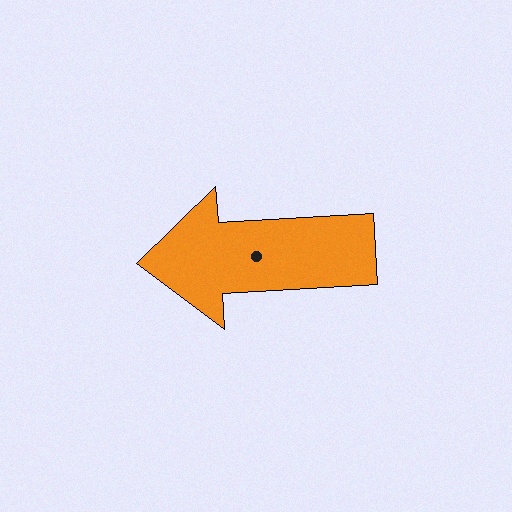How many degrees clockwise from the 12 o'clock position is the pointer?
Approximately 267 degrees.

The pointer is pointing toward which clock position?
Roughly 9 o'clock.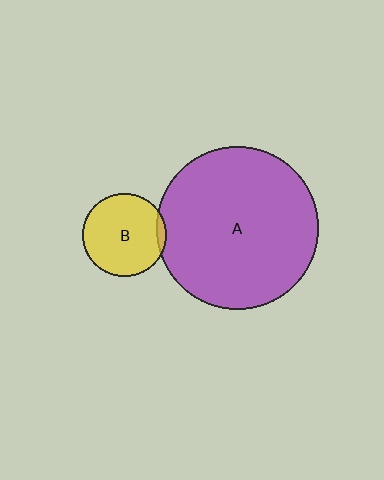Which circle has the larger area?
Circle A (purple).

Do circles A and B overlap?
Yes.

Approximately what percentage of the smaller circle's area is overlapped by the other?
Approximately 5%.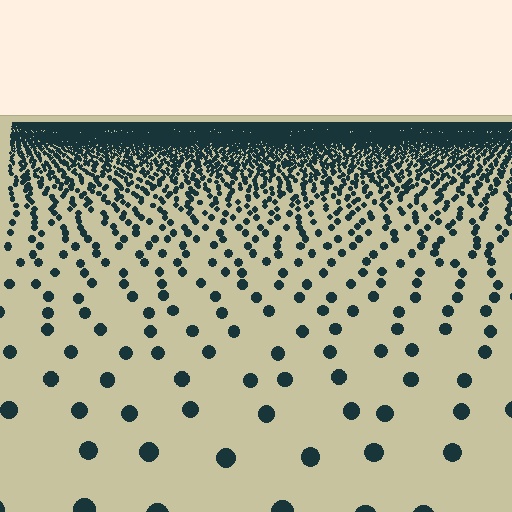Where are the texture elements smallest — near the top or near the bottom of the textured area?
Near the top.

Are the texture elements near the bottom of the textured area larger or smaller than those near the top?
Larger. Near the bottom, elements are closer to the viewer and appear at a bigger on-screen size.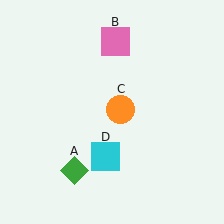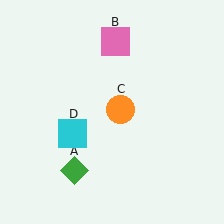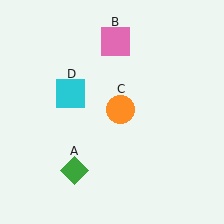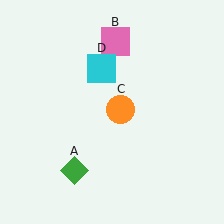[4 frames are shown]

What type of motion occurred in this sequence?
The cyan square (object D) rotated clockwise around the center of the scene.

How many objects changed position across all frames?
1 object changed position: cyan square (object D).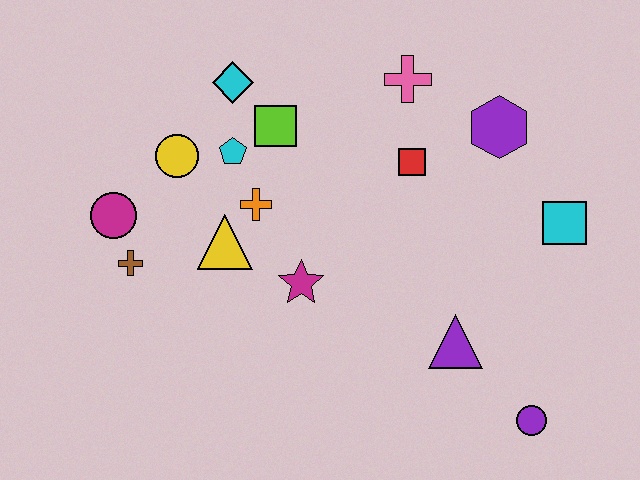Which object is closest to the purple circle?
The purple triangle is closest to the purple circle.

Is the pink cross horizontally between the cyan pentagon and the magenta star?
No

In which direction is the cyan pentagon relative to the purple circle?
The cyan pentagon is to the left of the purple circle.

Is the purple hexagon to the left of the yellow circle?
No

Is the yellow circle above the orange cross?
Yes